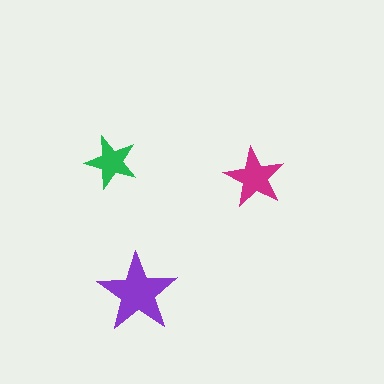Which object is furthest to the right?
The magenta star is rightmost.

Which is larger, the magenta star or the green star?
The magenta one.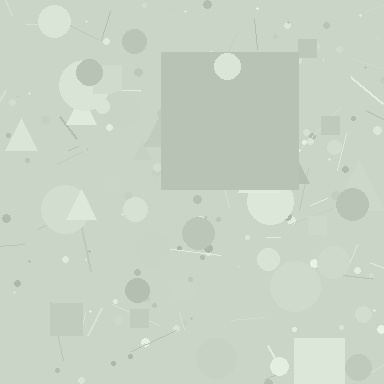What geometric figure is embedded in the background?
A square is embedded in the background.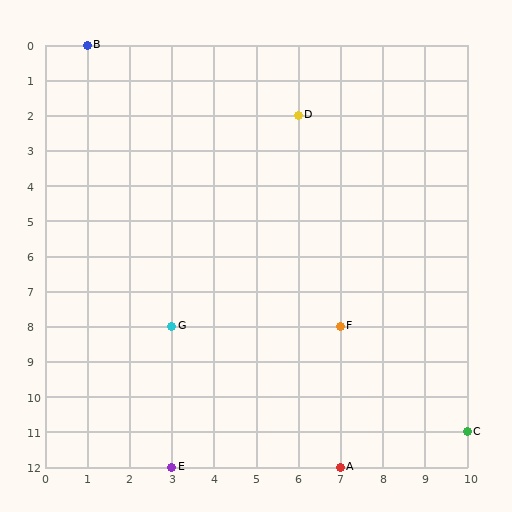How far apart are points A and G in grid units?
Points A and G are 4 columns and 4 rows apart (about 5.7 grid units diagonally).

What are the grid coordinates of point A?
Point A is at grid coordinates (7, 12).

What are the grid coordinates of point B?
Point B is at grid coordinates (1, 0).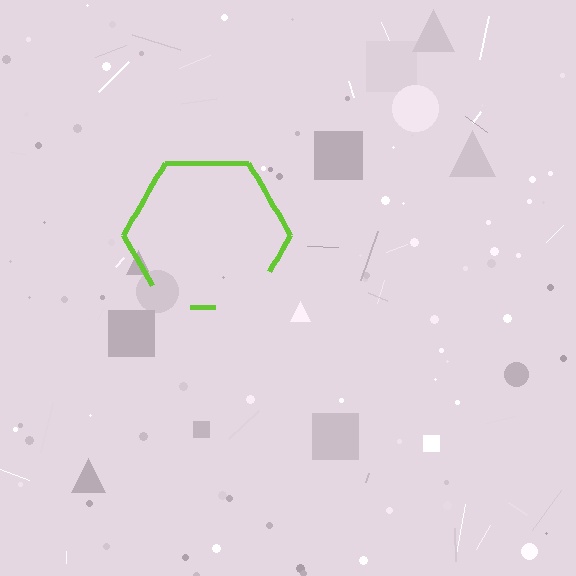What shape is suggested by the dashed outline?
The dashed outline suggests a hexagon.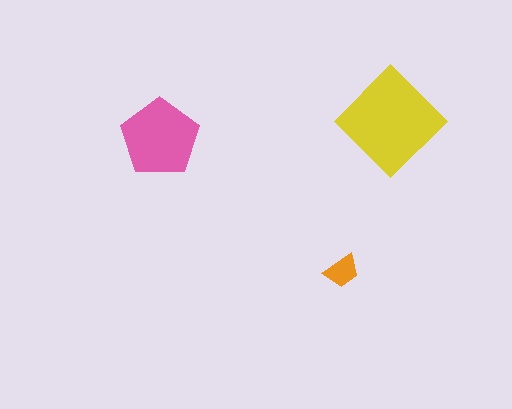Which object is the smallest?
The orange trapezoid.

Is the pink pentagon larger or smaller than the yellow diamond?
Smaller.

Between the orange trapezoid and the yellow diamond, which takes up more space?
The yellow diamond.